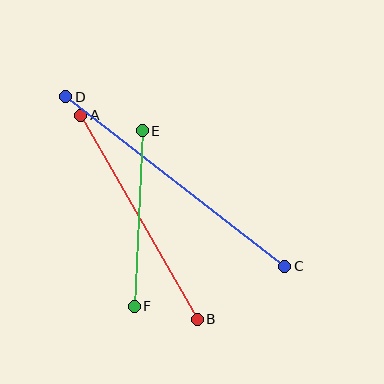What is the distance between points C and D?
The distance is approximately 277 pixels.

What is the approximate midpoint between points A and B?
The midpoint is at approximately (139, 217) pixels.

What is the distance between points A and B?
The distance is approximately 235 pixels.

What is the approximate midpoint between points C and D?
The midpoint is at approximately (175, 181) pixels.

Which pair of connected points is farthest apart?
Points C and D are farthest apart.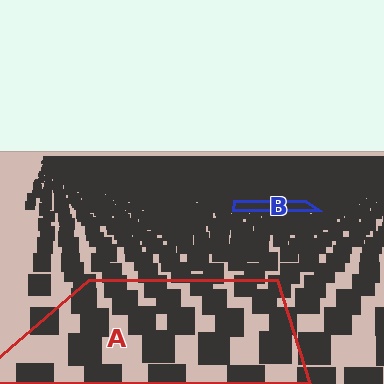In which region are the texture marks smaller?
The texture marks are smaller in region B, because it is farther away.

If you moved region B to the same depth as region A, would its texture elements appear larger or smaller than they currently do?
They would appear larger. At a closer depth, the same texture elements are projected at a bigger on-screen size.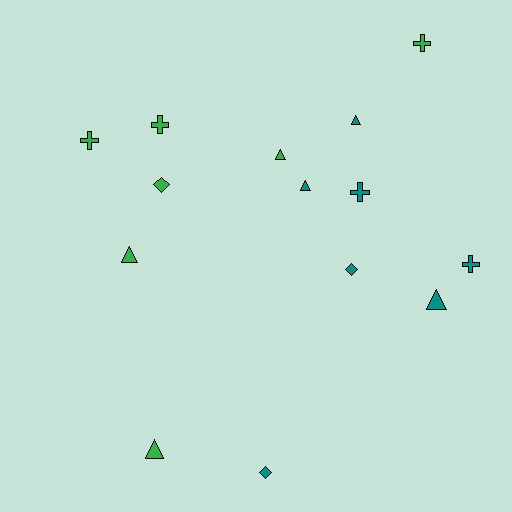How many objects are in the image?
There are 14 objects.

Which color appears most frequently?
Teal, with 7 objects.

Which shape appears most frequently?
Triangle, with 6 objects.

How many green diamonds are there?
There is 1 green diamond.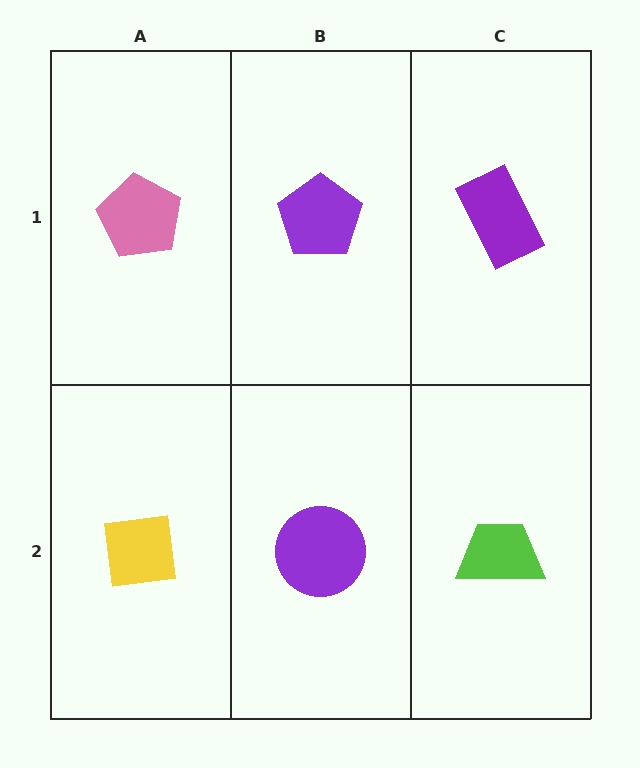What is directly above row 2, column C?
A purple rectangle.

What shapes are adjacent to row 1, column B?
A purple circle (row 2, column B), a pink pentagon (row 1, column A), a purple rectangle (row 1, column C).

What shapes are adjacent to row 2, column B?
A purple pentagon (row 1, column B), a yellow square (row 2, column A), a lime trapezoid (row 2, column C).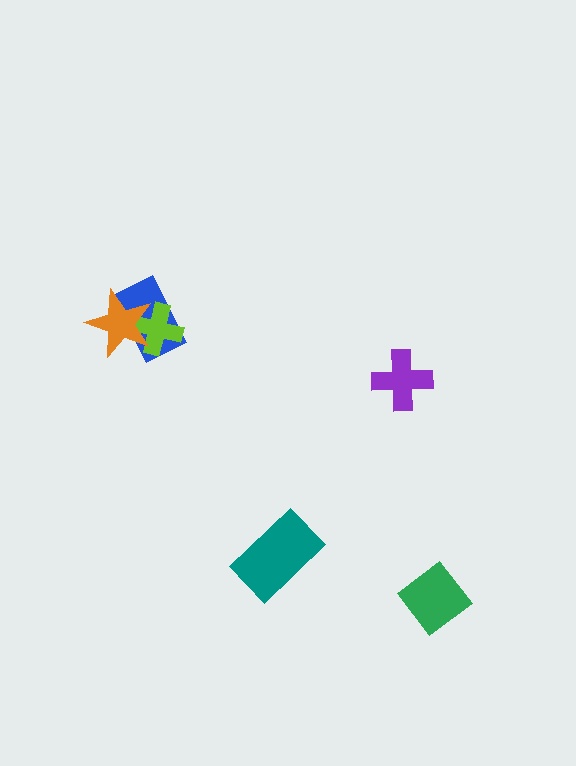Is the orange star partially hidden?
No, no other shape covers it.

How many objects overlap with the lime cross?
2 objects overlap with the lime cross.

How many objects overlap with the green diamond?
0 objects overlap with the green diamond.